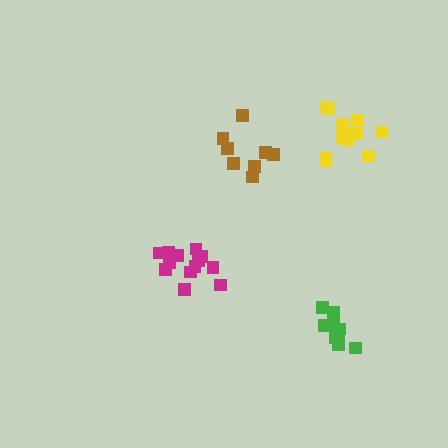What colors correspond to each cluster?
The clusters are colored: brown, yellow, magenta, green.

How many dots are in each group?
Group 1: 8 dots, Group 2: 13 dots, Group 3: 14 dots, Group 4: 10 dots (45 total).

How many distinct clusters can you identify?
There are 4 distinct clusters.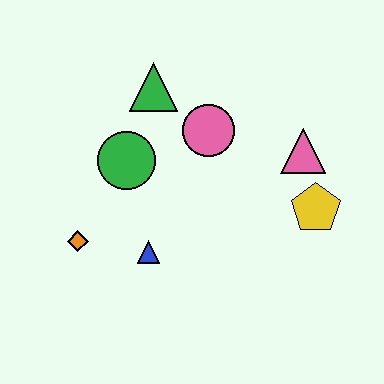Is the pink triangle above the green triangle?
No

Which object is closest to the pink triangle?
The yellow pentagon is closest to the pink triangle.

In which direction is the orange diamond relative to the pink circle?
The orange diamond is to the left of the pink circle.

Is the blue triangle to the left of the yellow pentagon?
Yes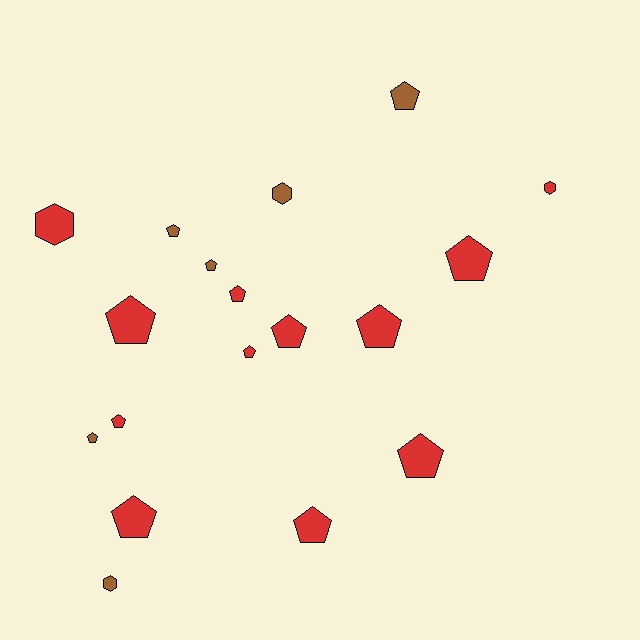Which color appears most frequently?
Red, with 12 objects.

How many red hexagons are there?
There are 2 red hexagons.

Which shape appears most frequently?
Pentagon, with 14 objects.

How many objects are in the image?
There are 18 objects.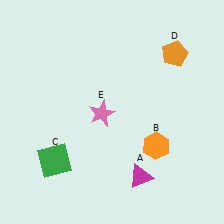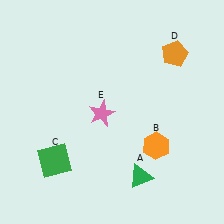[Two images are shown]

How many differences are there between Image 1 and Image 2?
There is 1 difference between the two images.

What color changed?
The triangle (A) changed from magenta in Image 1 to green in Image 2.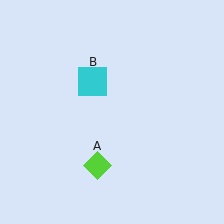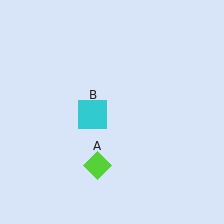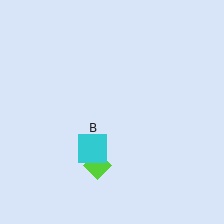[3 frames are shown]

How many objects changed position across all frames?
1 object changed position: cyan square (object B).